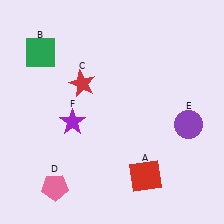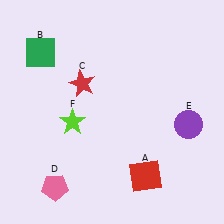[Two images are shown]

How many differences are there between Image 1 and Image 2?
There is 1 difference between the two images.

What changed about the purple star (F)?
In Image 1, F is purple. In Image 2, it changed to lime.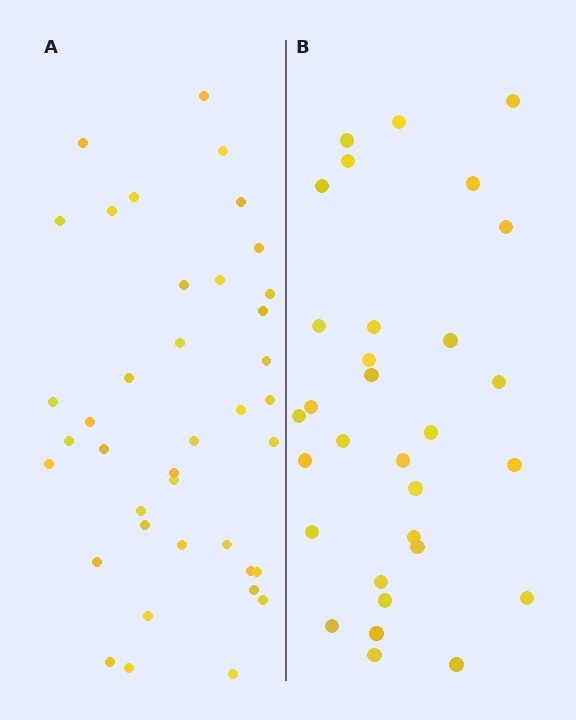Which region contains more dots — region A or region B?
Region A (the left region) has more dots.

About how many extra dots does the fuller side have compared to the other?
Region A has roughly 8 or so more dots than region B.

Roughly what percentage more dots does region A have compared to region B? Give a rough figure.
About 25% more.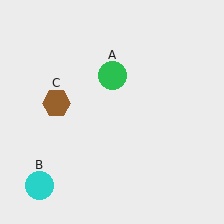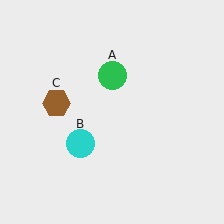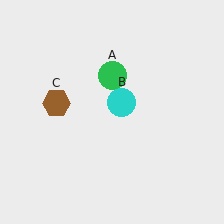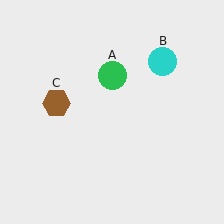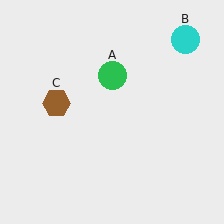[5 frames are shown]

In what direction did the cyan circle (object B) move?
The cyan circle (object B) moved up and to the right.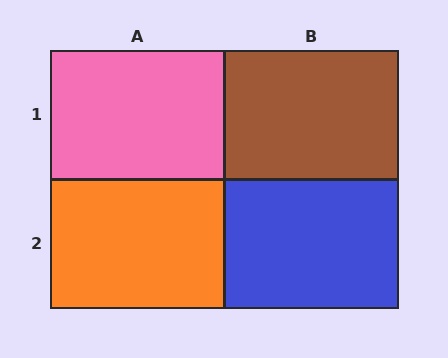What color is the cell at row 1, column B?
Brown.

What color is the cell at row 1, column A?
Pink.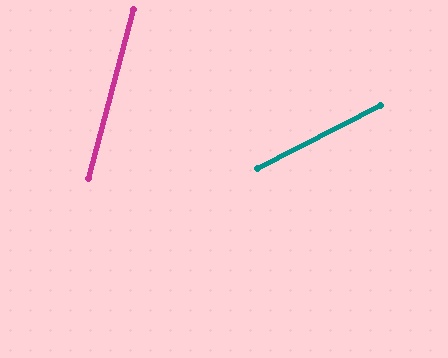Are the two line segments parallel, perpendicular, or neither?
Neither parallel nor perpendicular — they differ by about 48°.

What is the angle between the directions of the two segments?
Approximately 48 degrees.